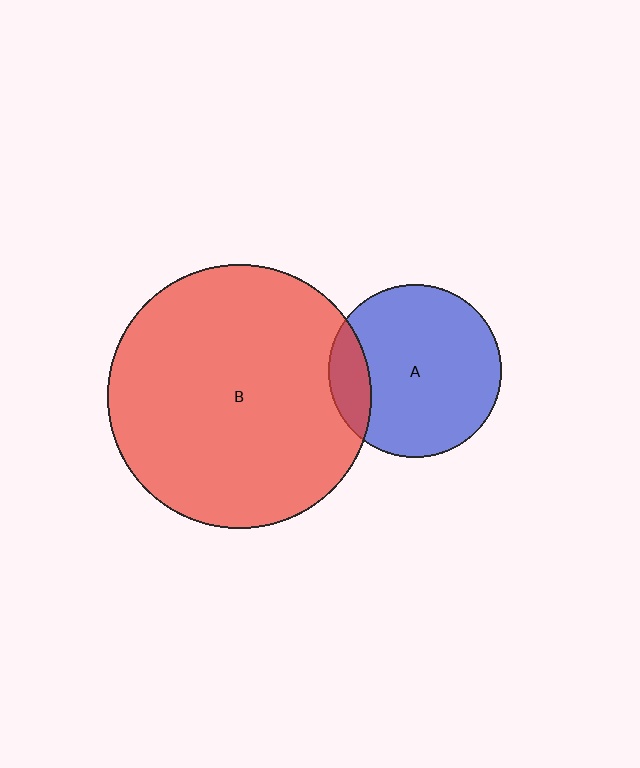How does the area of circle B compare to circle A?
Approximately 2.3 times.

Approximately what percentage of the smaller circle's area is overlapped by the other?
Approximately 15%.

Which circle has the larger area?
Circle B (red).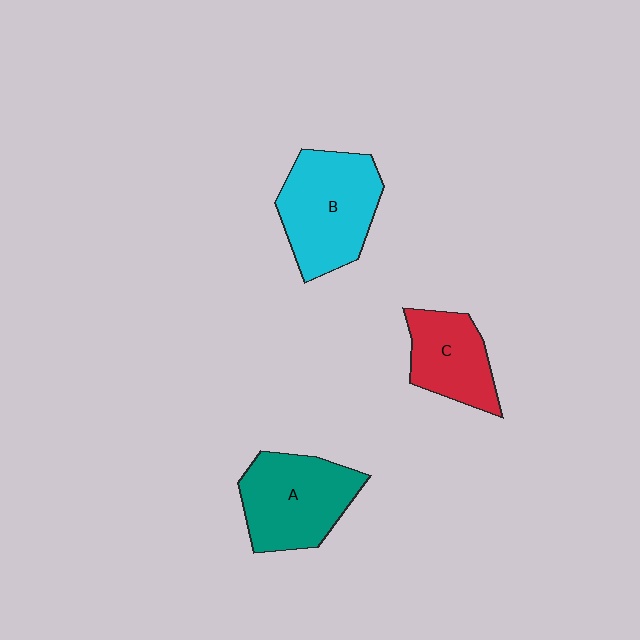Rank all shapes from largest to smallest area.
From largest to smallest: B (cyan), A (teal), C (red).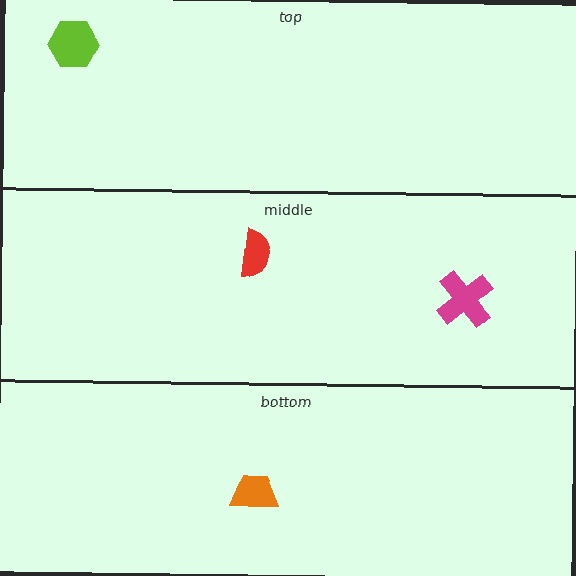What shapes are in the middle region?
The red semicircle, the magenta cross.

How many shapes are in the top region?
1.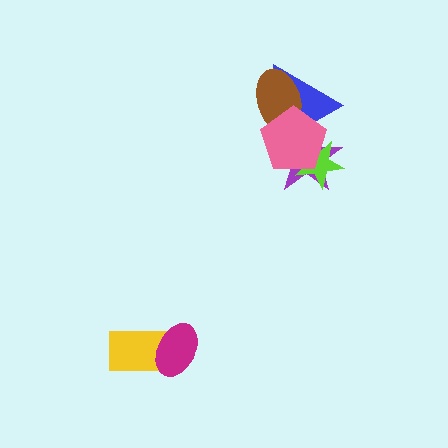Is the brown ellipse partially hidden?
Yes, it is partially covered by another shape.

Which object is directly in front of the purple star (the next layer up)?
The lime star is directly in front of the purple star.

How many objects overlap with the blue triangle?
4 objects overlap with the blue triangle.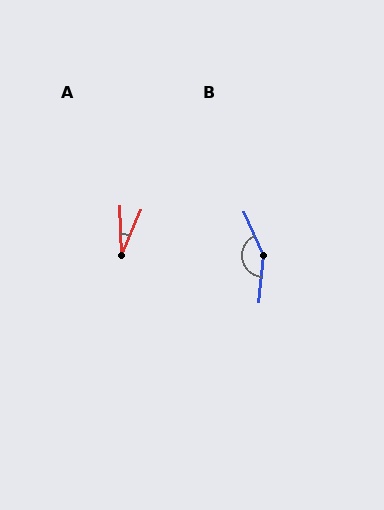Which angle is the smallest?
A, at approximately 24 degrees.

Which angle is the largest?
B, at approximately 150 degrees.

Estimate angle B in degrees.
Approximately 150 degrees.